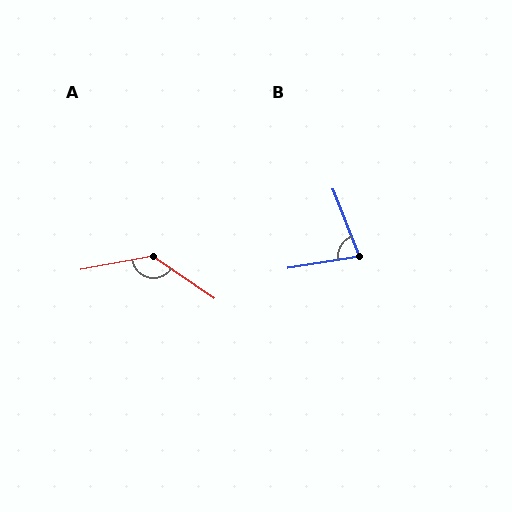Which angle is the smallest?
B, at approximately 78 degrees.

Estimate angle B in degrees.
Approximately 78 degrees.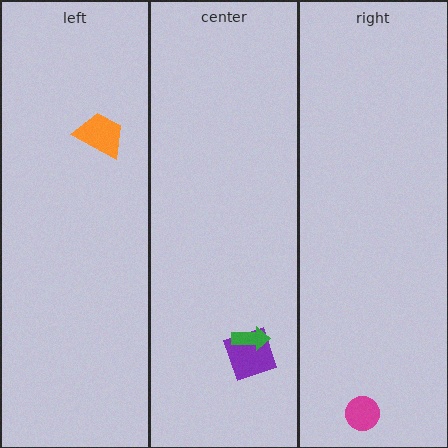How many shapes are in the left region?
1.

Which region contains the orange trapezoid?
The left region.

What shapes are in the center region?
The purple square, the green arrow.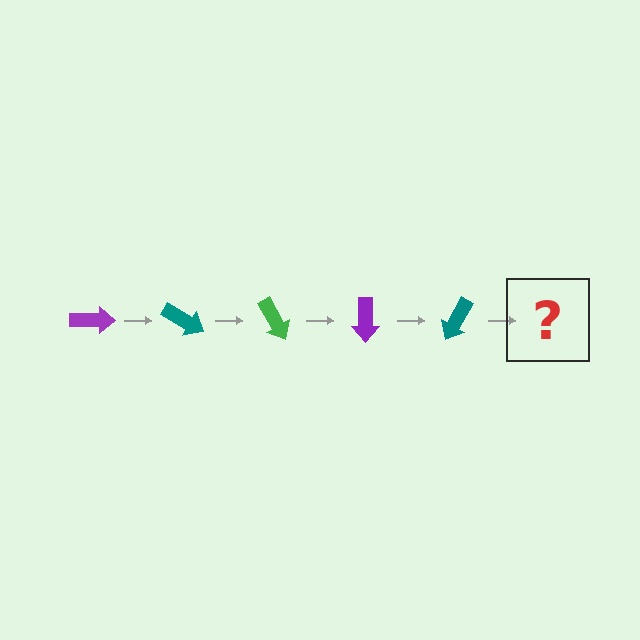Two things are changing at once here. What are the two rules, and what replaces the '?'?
The two rules are that it rotates 30 degrees each step and the color cycles through purple, teal, and green. The '?' should be a green arrow, rotated 150 degrees from the start.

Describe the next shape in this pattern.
It should be a green arrow, rotated 150 degrees from the start.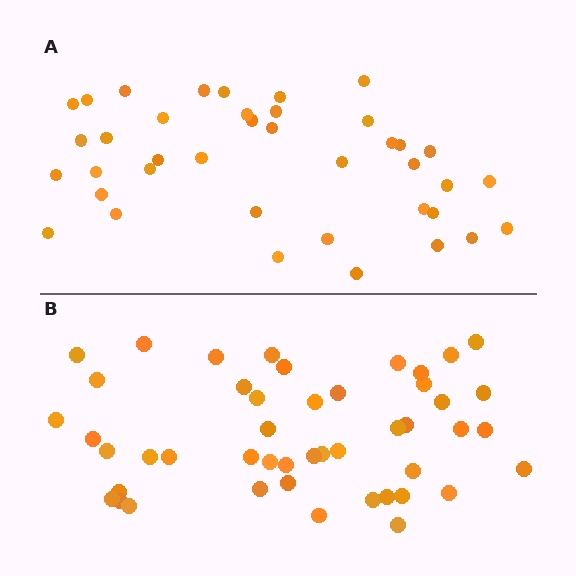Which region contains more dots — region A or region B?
Region B (the bottom region) has more dots.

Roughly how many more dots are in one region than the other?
Region B has roughly 8 or so more dots than region A.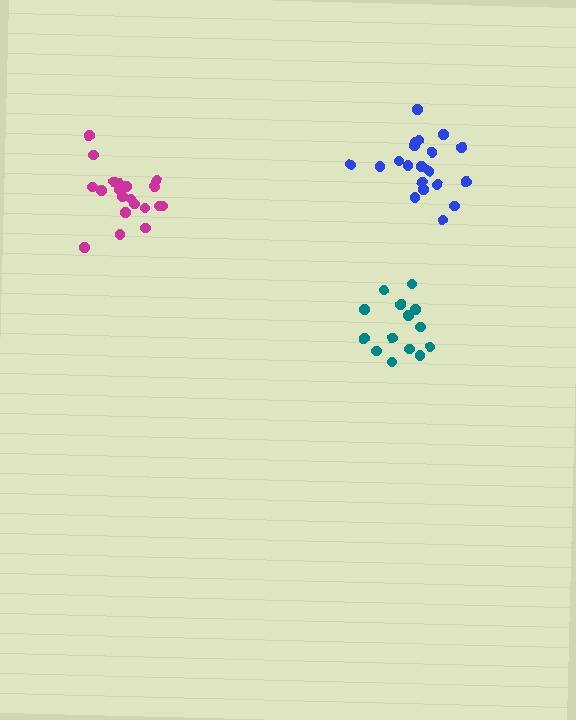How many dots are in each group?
Group 1: 20 dots, Group 2: 14 dots, Group 3: 20 dots (54 total).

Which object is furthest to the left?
The magenta cluster is leftmost.